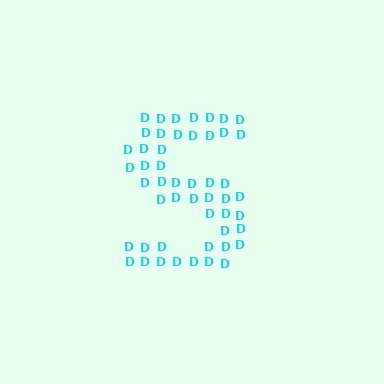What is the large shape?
The large shape is the letter S.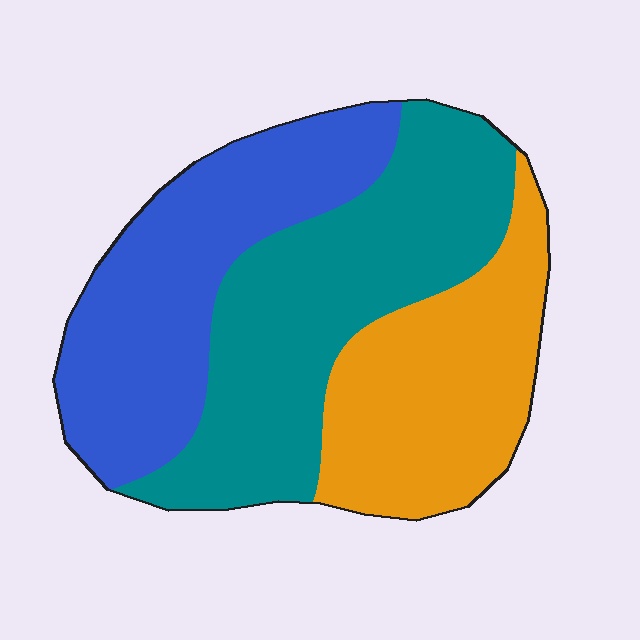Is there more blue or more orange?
Blue.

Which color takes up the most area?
Teal, at roughly 40%.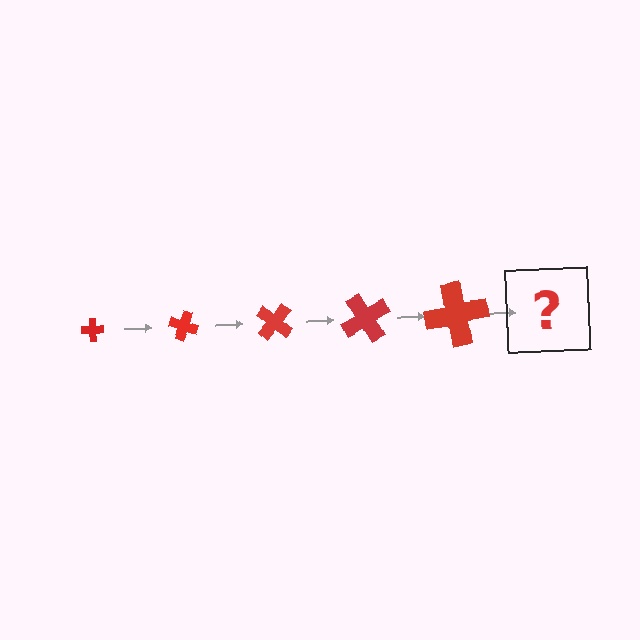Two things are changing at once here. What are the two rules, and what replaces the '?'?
The two rules are that the cross grows larger each step and it rotates 20 degrees each step. The '?' should be a cross, larger than the previous one and rotated 100 degrees from the start.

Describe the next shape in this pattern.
It should be a cross, larger than the previous one and rotated 100 degrees from the start.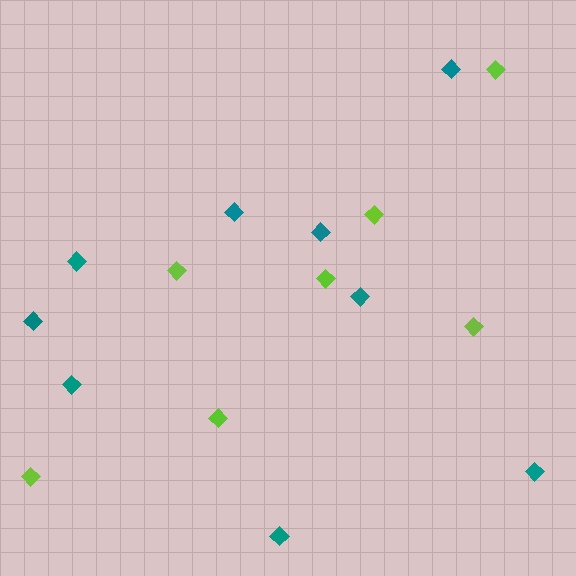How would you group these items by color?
There are 2 groups: one group of lime diamonds (7) and one group of teal diamonds (9).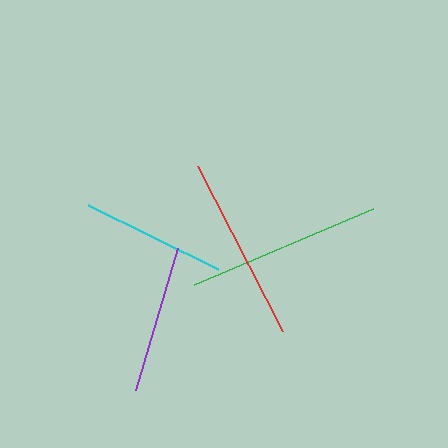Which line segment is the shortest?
The cyan line is the shortest at approximately 145 pixels.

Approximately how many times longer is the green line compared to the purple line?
The green line is approximately 1.3 times the length of the purple line.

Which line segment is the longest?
The green line is the longest at approximately 194 pixels.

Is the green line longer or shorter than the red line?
The green line is longer than the red line.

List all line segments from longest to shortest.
From longest to shortest: green, red, purple, cyan.